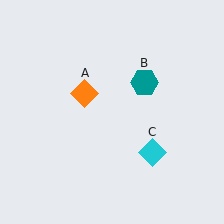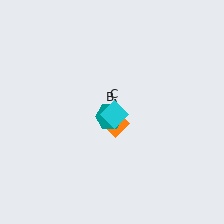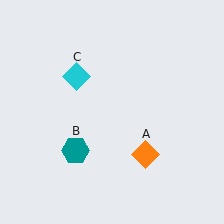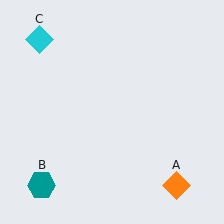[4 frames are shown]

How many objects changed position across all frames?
3 objects changed position: orange diamond (object A), teal hexagon (object B), cyan diamond (object C).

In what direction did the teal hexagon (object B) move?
The teal hexagon (object B) moved down and to the left.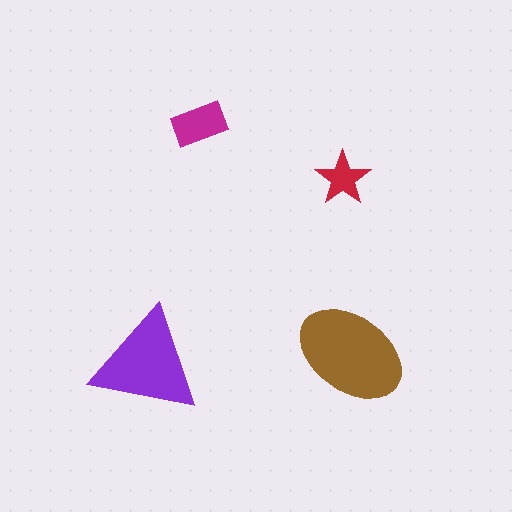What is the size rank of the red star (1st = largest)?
4th.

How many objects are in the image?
There are 4 objects in the image.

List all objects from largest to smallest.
The brown ellipse, the purple triangle, the magenta rectangle, the red star.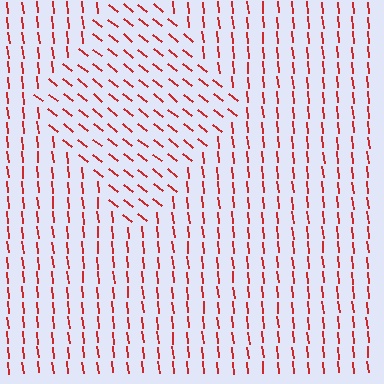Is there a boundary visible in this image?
Yes, there is a texture boundary formed by a change in line orientation.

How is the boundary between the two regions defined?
The boundary is defined purely by a change in line orientation (approximately 45 degrees difference). All lines are the same color and thickness.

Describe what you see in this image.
The image is filled with small red line segments. A diamond region in the image has lines oriented differently from the surrounding lines, creating a visible texture boundary.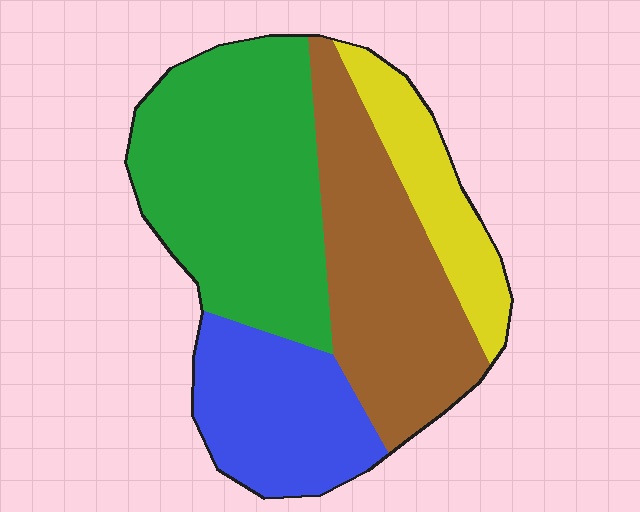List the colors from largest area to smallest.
From largest to smallest: green, brown, blue, yellow.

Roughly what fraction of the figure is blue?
Blue takes up about one fifth (1/5) of the figure.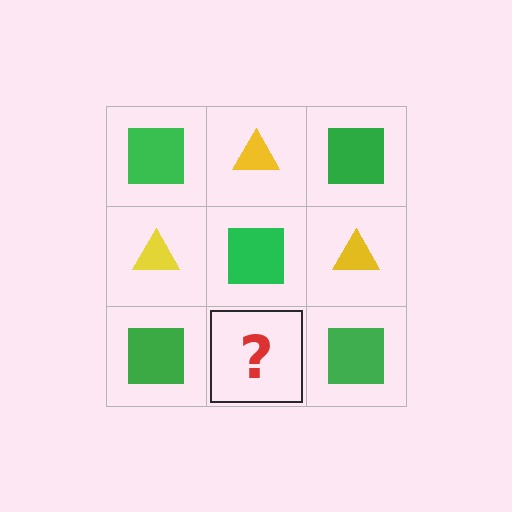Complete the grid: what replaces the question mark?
The question mark should be replaced with a yellow triangle.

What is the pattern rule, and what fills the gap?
The rule is that it alternates green square and yellow triangle in a checkerboard pattern. The gap should be filled with a yellow triangle.